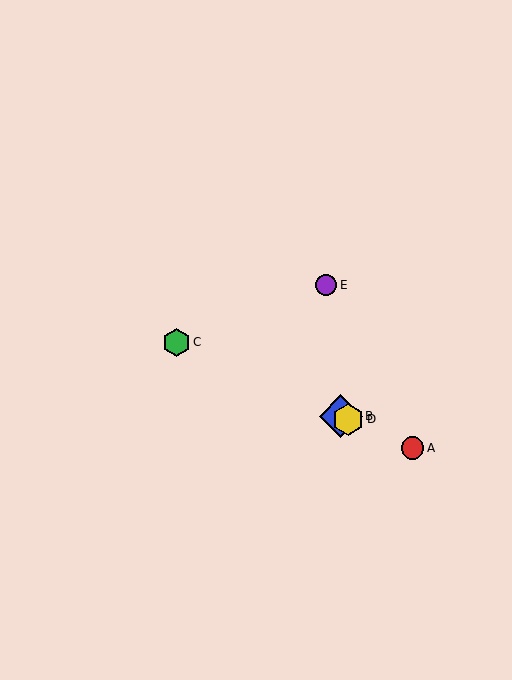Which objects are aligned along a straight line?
Objects A, B, C, D are aligned along a straight line.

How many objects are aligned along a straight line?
4 objects (A, B, C, D) are aligned along a straight line.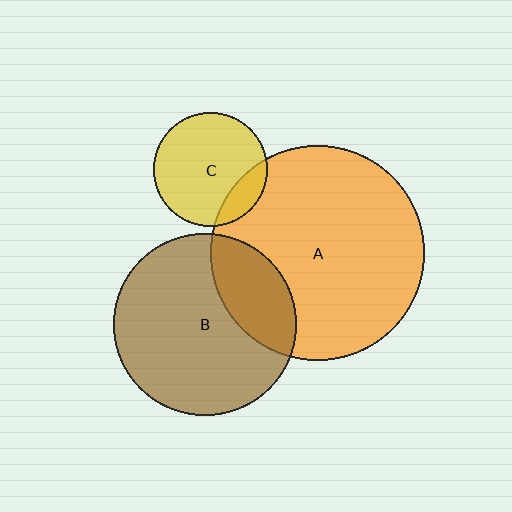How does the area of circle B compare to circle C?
Approximately 2.6 times.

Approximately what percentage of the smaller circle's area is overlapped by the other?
Approximately 15%.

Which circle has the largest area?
Circle A (orange).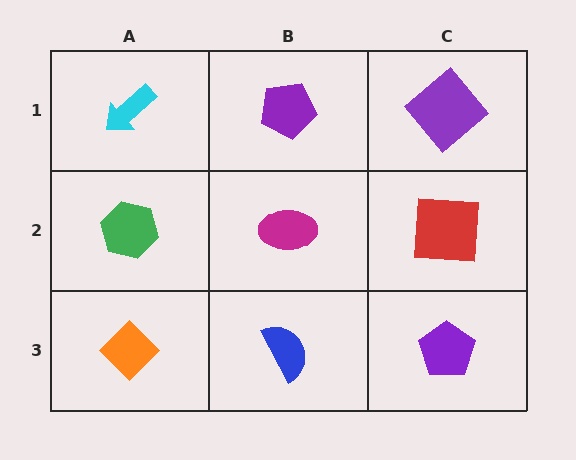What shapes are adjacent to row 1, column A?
A green hexagon (row 2, column A), a purple pentagon (row 1, column B).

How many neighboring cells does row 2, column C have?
3.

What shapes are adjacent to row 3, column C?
A red square (row 2, column C), a blue semicircle (row 3, column B).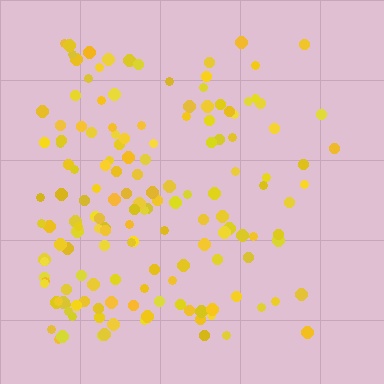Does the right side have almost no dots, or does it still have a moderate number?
Still a moderate number, just noticeably fewer than the left.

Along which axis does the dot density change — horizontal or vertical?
Horizontal.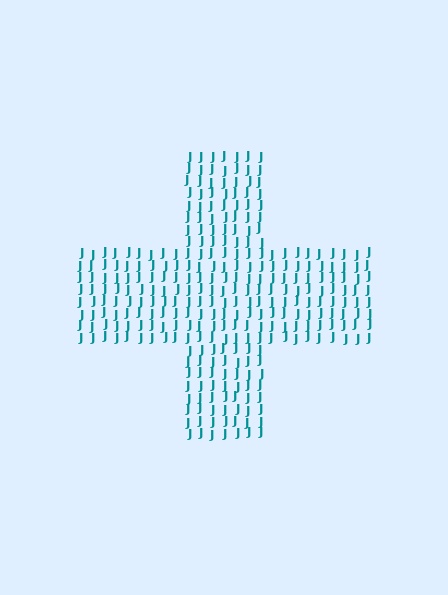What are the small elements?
The small elements are letter J's.